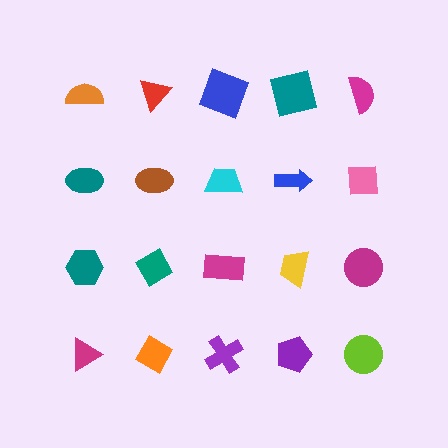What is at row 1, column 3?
A blue square.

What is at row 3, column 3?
A magenta rectangle.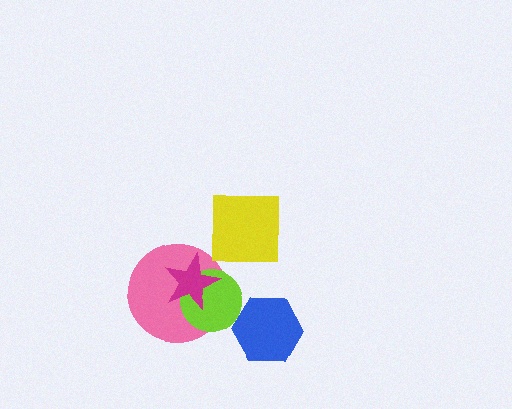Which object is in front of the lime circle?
The magenta star is in front of the lime circle.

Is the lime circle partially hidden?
Yes, it is partially covered by another shape.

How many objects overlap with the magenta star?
2 objects overlap with the magenta star.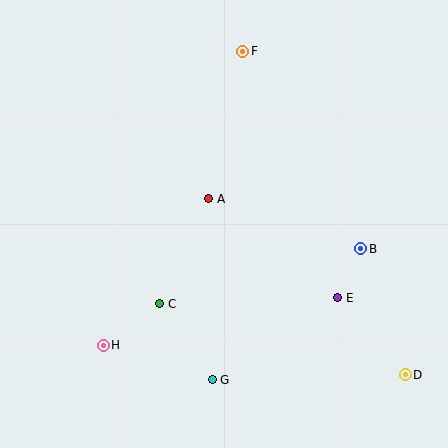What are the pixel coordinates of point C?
Point C is at (160, 304).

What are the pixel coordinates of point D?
Point D is at (405, 375).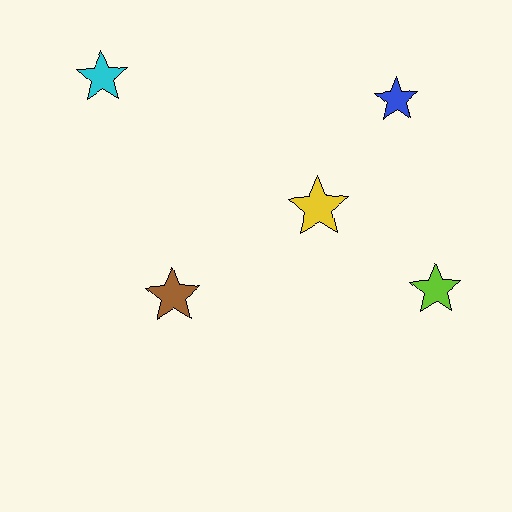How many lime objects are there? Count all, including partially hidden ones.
There is 1 lime object.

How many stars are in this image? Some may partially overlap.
There are 5 stars.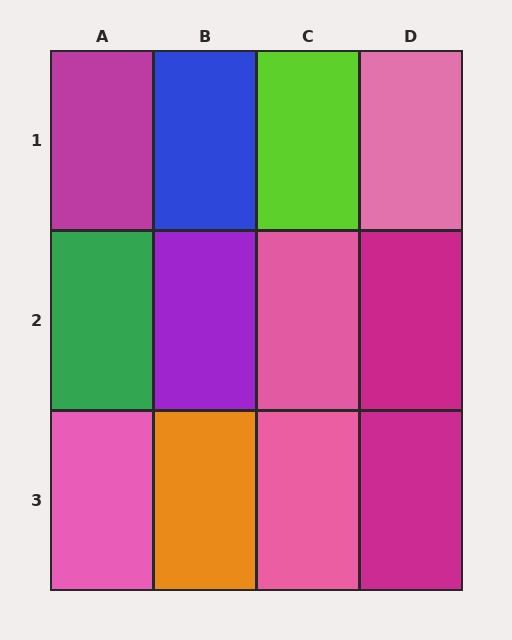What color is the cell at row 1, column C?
Lime.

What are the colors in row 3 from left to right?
Pink, orange, pink, magenta.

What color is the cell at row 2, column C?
Pink.